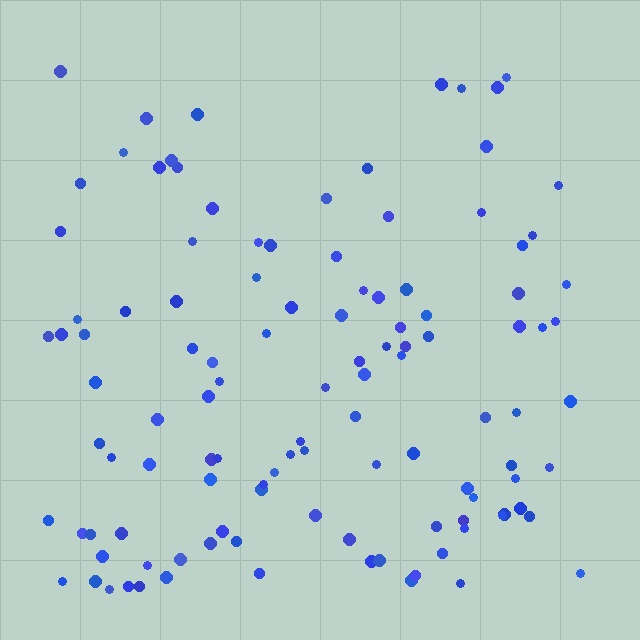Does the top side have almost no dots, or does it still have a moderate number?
Still a moderate number, just noticeably fewer than the bottom.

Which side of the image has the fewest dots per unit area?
The top.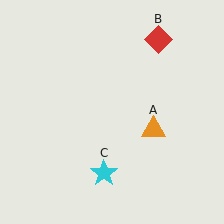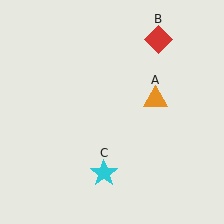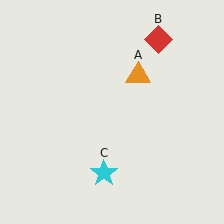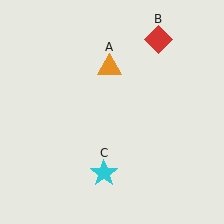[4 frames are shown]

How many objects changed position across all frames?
1 object changed position: orange triangle (object A).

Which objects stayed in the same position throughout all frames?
Red diamond (object B) and cyan star (object C) remained stationary.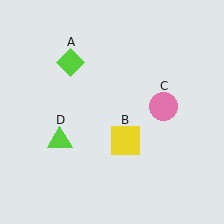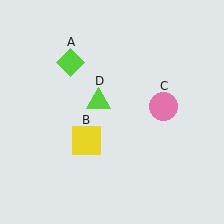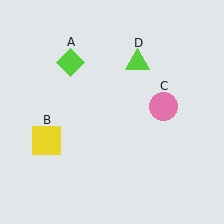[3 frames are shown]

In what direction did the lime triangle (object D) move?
The lime triangle (object D) moved up and to the right.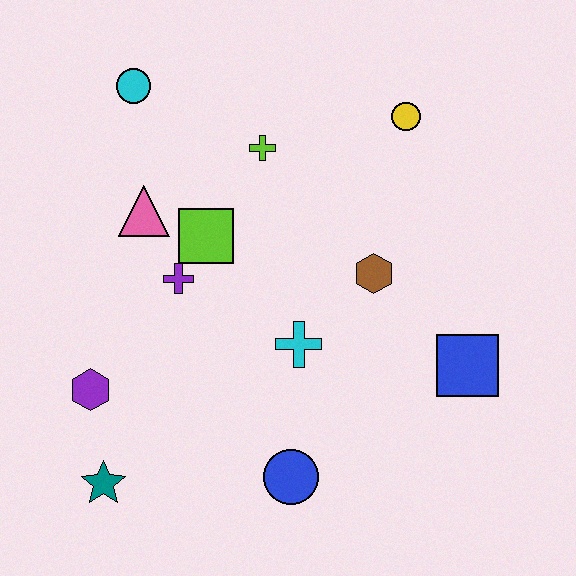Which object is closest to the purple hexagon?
The teal star is closest to the purple hexagon.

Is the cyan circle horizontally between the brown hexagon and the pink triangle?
No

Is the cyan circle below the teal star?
No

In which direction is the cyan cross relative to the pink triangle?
The cyan cross is to the right of the pink triangle.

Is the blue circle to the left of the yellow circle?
Yes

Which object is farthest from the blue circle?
The cyan circle is farthest from the blue circle.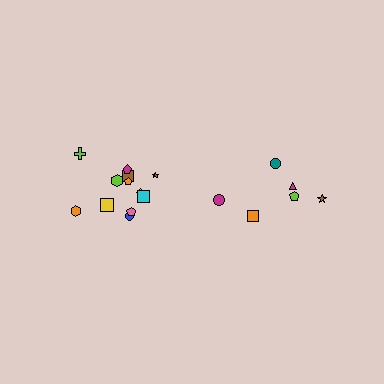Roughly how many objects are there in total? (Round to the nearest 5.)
Roughly 20 objects in total.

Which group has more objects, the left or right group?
The left group.